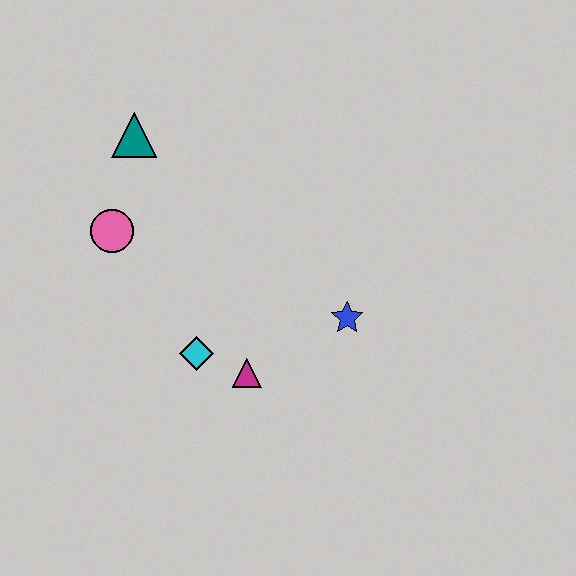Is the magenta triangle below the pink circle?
Yes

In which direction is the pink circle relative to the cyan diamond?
The pink circle is above the cyan diamond.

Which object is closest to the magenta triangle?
The cyan diamond is closest to the magenta triangle.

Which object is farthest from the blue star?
The teal triangle is farthest from the blue star.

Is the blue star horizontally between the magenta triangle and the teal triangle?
No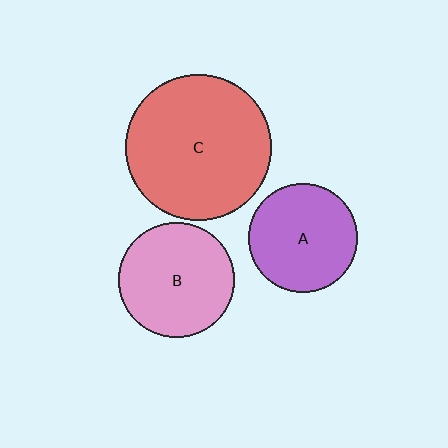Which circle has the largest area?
Circle C (red).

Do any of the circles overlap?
No, none of the circles overlap.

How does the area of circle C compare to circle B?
Approximately 1.6 times.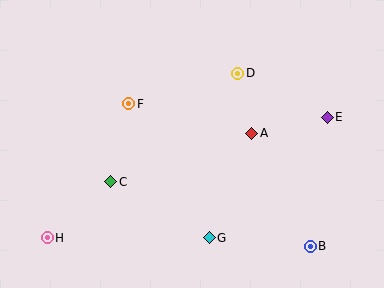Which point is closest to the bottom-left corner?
Point H is closest to the bottom-left corner.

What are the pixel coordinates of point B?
Point B is at (310, 246).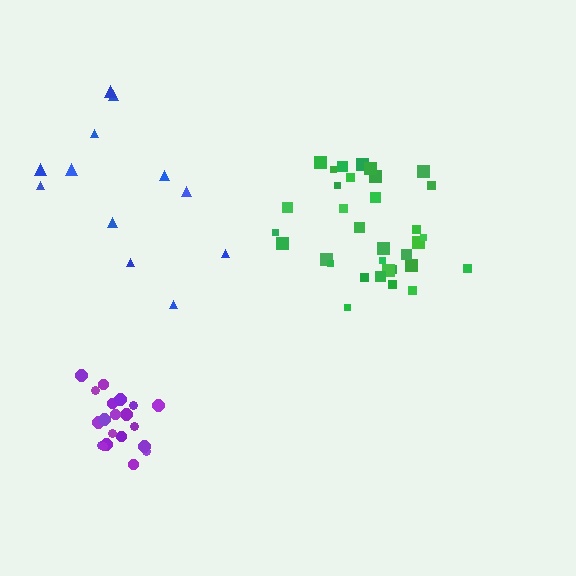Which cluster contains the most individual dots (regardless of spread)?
Green (33).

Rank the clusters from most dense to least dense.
purple, green, blue.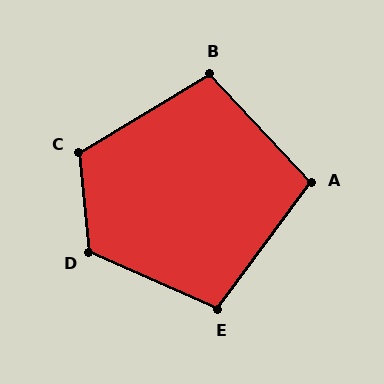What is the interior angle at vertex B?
Approximately 102 degrees (obtuse).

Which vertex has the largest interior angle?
D, at approximately 119 degrees.